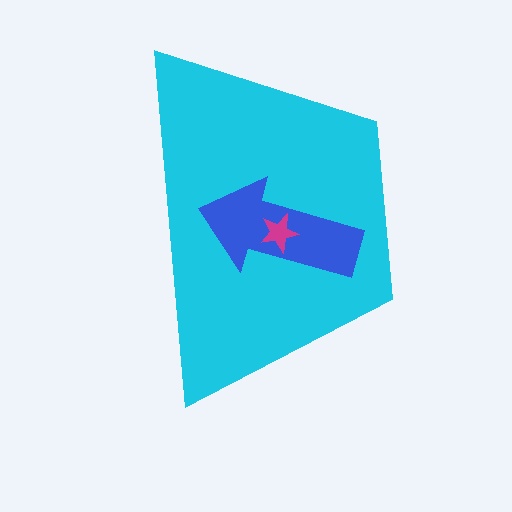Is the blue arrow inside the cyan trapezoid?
Yes.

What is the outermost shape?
The cyan trapezoid.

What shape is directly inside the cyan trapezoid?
The blue arrow.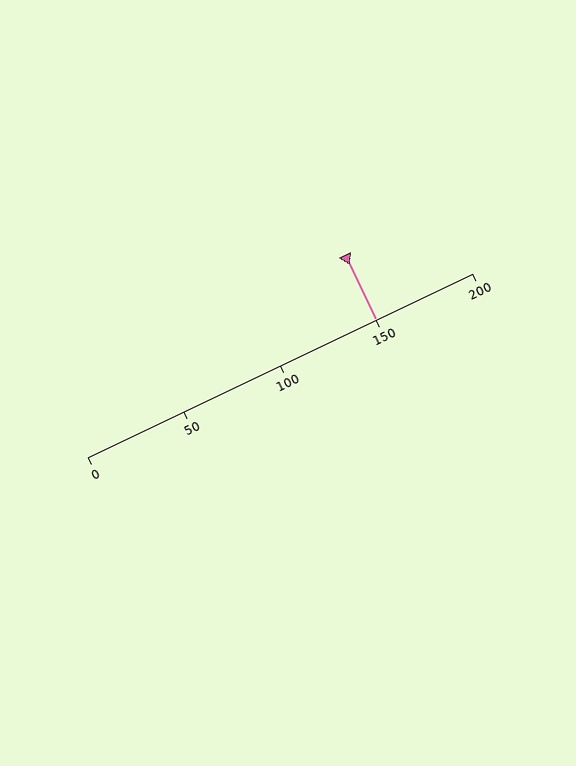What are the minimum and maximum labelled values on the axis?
The axis runs from 0 to 200.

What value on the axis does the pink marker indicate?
The marker indicates approximately 150.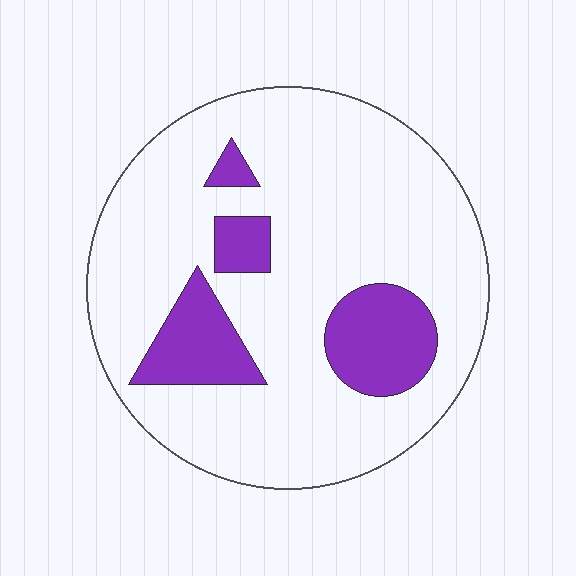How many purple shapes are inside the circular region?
4.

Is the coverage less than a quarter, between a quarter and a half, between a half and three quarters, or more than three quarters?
Less than a quarter.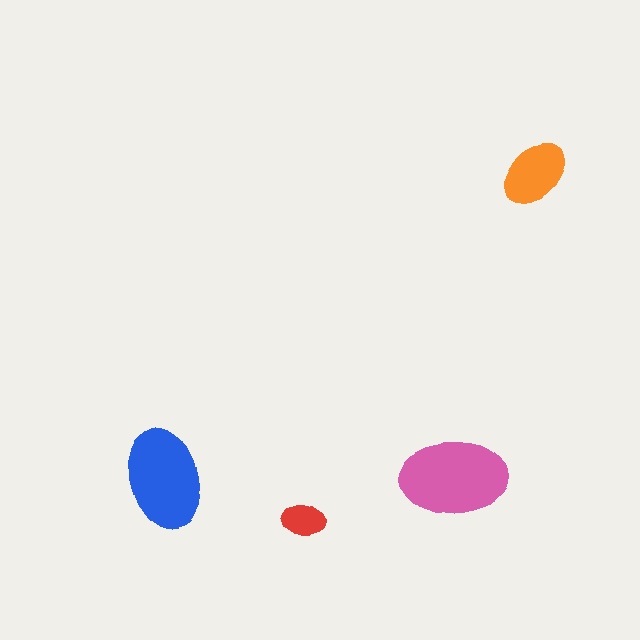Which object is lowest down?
The red ellipse is bottommost.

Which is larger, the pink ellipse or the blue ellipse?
The pink one.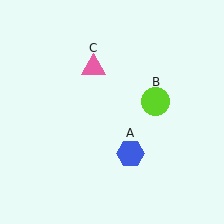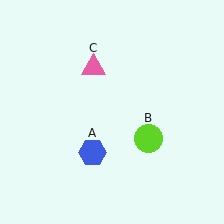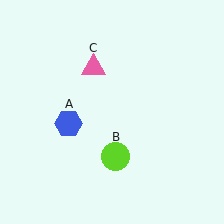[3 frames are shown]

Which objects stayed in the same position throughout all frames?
Pink triangle (object C) remained stationary.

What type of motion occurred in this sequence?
The blue hexagon (object A), lime circle (object B) rotated clockwise around the center of the scene.